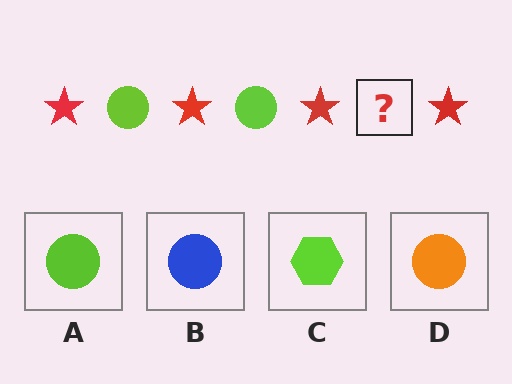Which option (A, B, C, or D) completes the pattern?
A.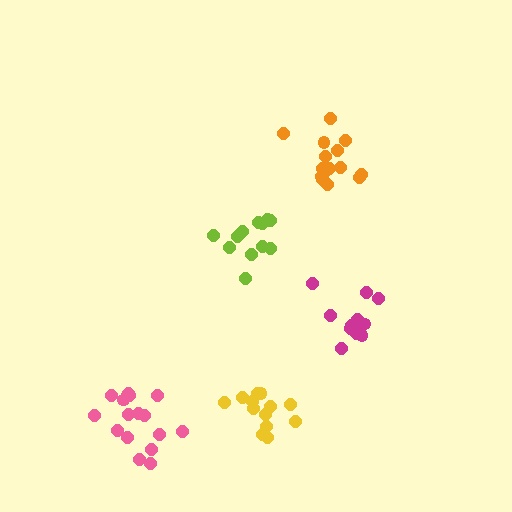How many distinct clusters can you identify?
There are 5 distinct clusters.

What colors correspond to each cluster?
The clusters are colored: lime, yellow, orange, magenta, pink.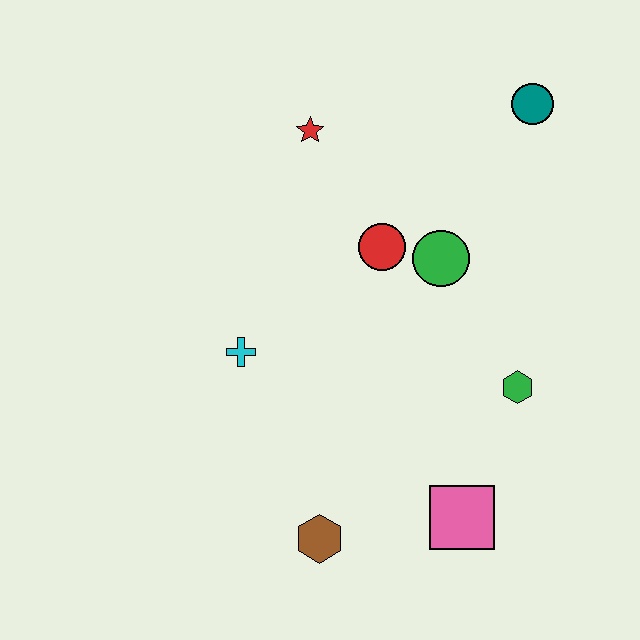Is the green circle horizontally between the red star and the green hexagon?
Yes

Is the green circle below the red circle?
Yes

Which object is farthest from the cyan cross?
The teal circle is farthest from the cyan cross.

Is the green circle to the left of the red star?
No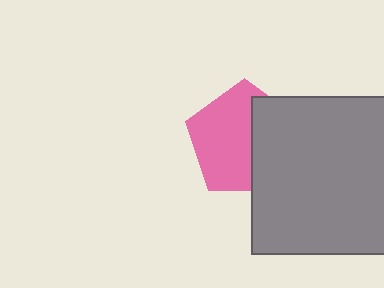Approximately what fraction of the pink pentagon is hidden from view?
Roughly 41% of the pink pentagon is hidden behind the gray square.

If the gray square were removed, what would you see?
You would see the complete pink pentagon.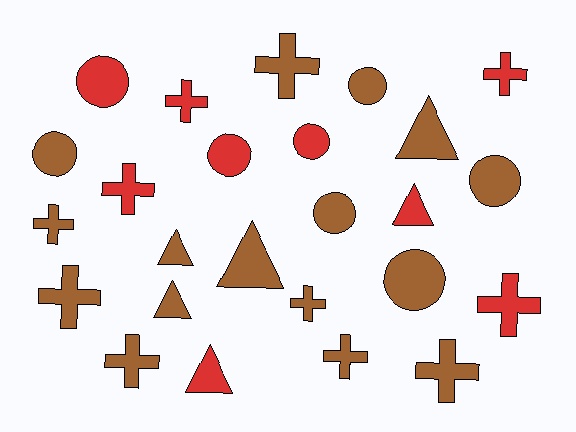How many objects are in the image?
There are 25 objects.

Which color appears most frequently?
Brown, with 16 objects.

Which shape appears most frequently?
Cross, with 11 objects.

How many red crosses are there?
There are 4 red crosses.